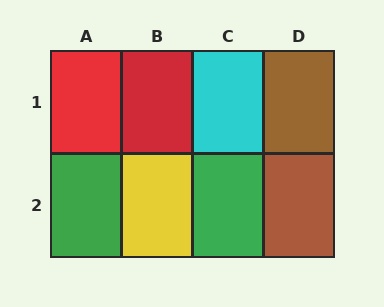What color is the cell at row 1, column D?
Brown.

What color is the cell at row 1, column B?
Red.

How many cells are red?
2 cells are red.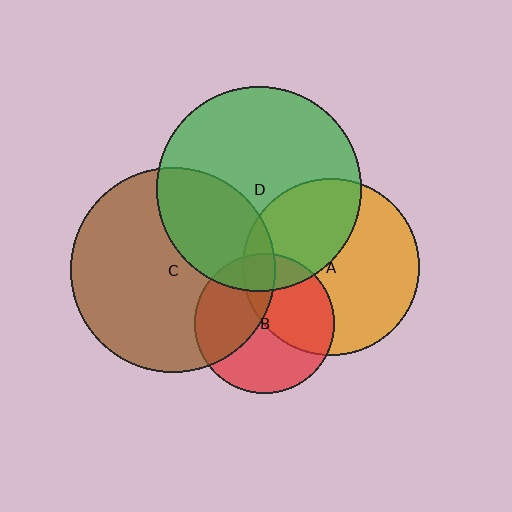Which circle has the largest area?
Circle D (green).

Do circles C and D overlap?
Yes.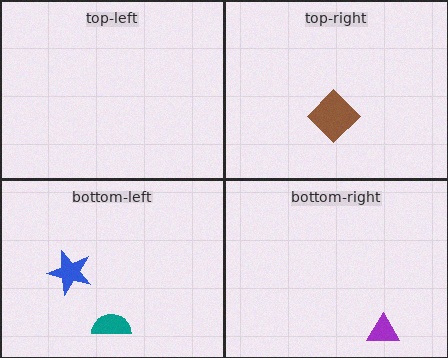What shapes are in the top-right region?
The brown diamond.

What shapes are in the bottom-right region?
The purple triangle.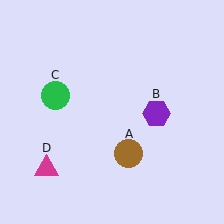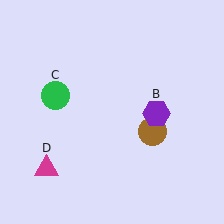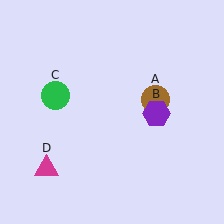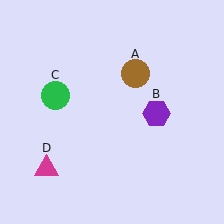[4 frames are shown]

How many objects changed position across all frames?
1 object changed position: brown circle (object A).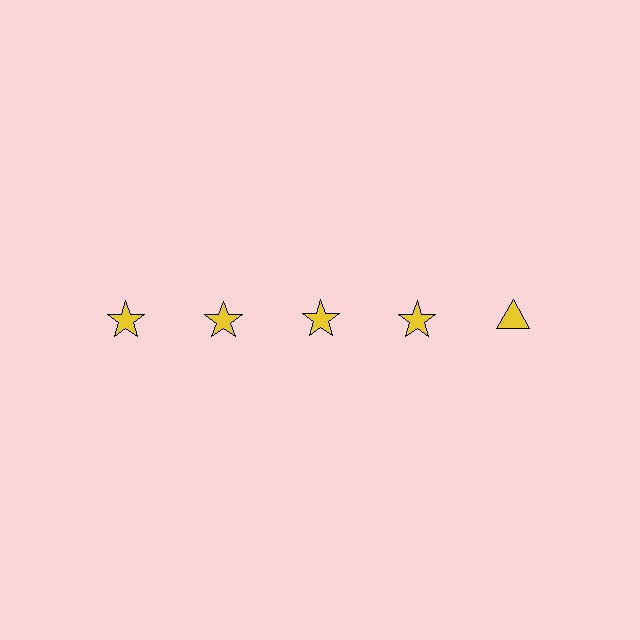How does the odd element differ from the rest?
It has a different shape: triangle instead of star.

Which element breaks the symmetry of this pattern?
The yellow triangle in the top row, rightmost column breaks the symmetry. All other shapes are yellow stars.